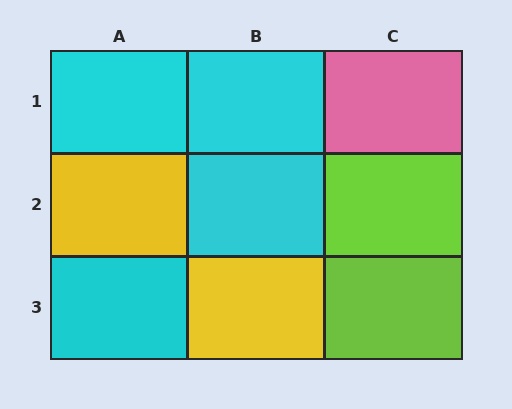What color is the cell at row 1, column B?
Cyan.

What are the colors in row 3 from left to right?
Cyan, yellow, lime.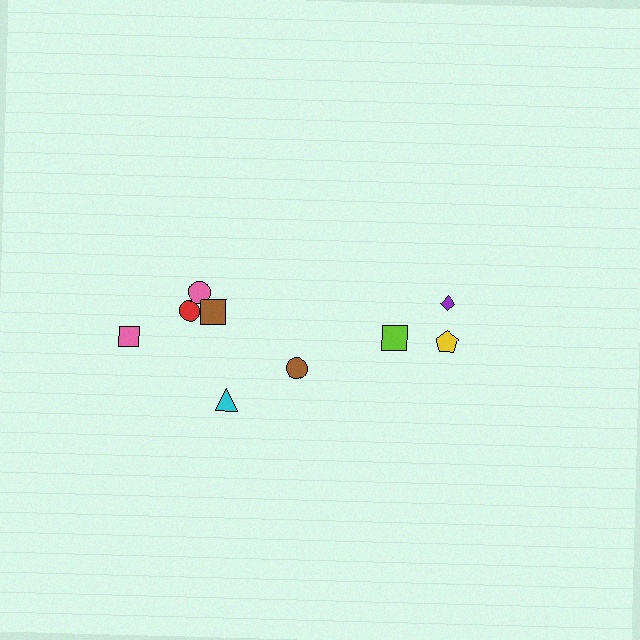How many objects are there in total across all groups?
There are 9 objects.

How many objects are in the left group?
There are 6 objects.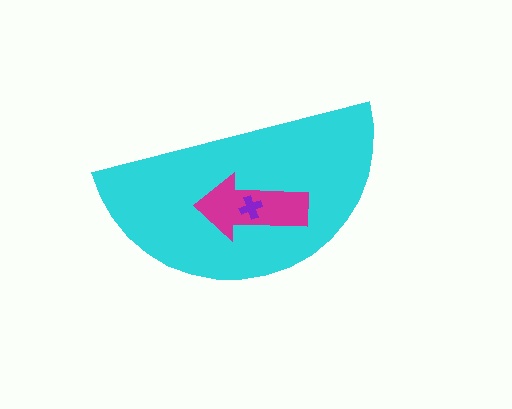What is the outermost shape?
The cyan semicircle.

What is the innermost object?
The purple cross.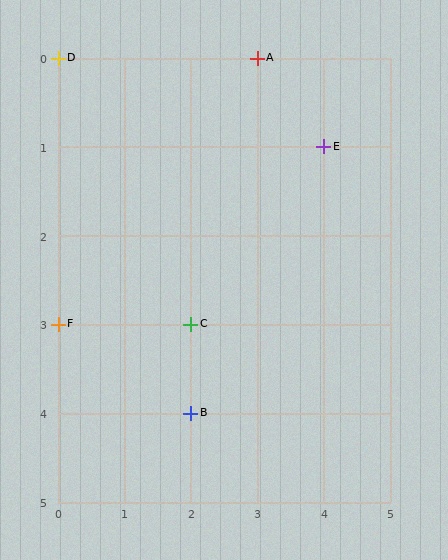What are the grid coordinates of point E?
Point E is at grid coordinates (4, 1).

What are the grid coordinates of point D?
Point D is at grid coordinates (0, 0).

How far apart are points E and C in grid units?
Points E and C are 2 columns and 2 rows apart (about 2.8 grid units diagonally).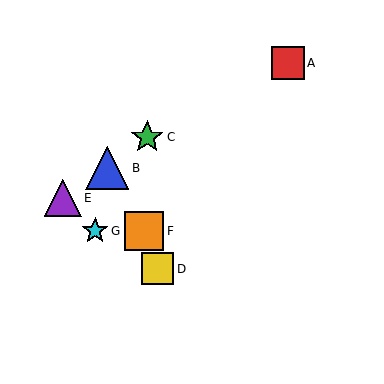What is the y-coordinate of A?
Object A is at y≈63.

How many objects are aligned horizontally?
2 objects (F, G) are aligned horizontally.